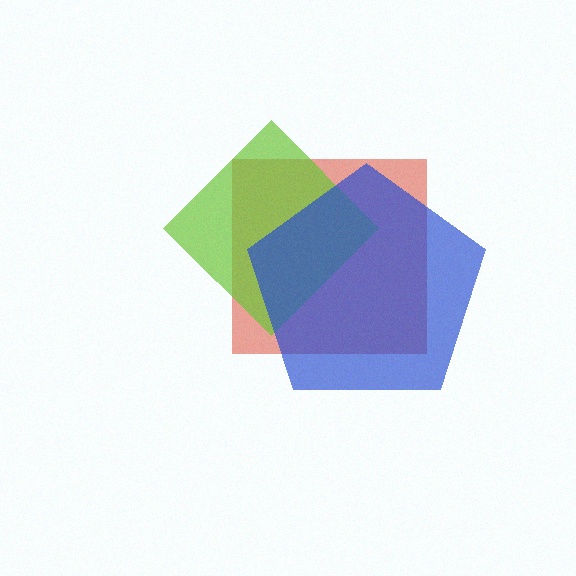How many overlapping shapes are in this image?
There are 3 overlapping shapes in the image.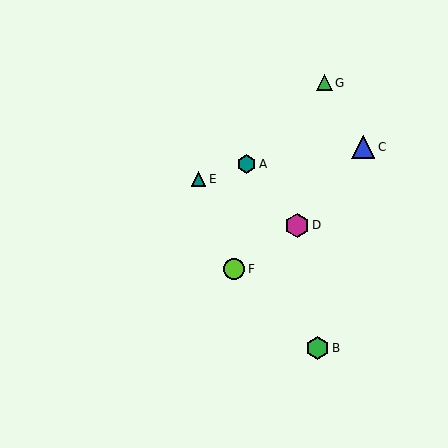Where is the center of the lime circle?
The center of the lime circle is at (234, 269).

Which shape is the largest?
The magenta hexagon (labeled D) is the largest.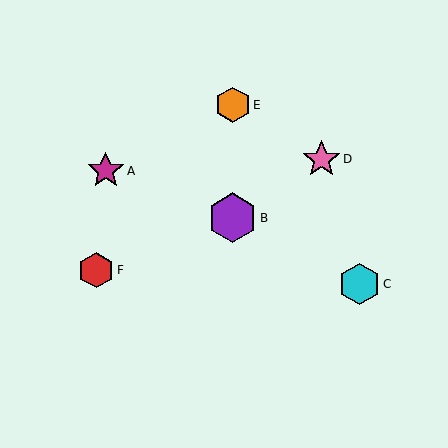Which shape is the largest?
The purple hexagon (labeled B) is the largest.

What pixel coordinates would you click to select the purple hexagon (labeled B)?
Click at (232, 218) to select the purple hexagon B.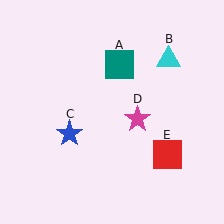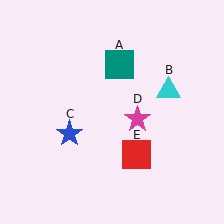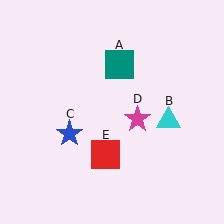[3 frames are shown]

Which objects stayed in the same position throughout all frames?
Teal square (object A) and blue star (object C) and magenta star (object D) remained stationary.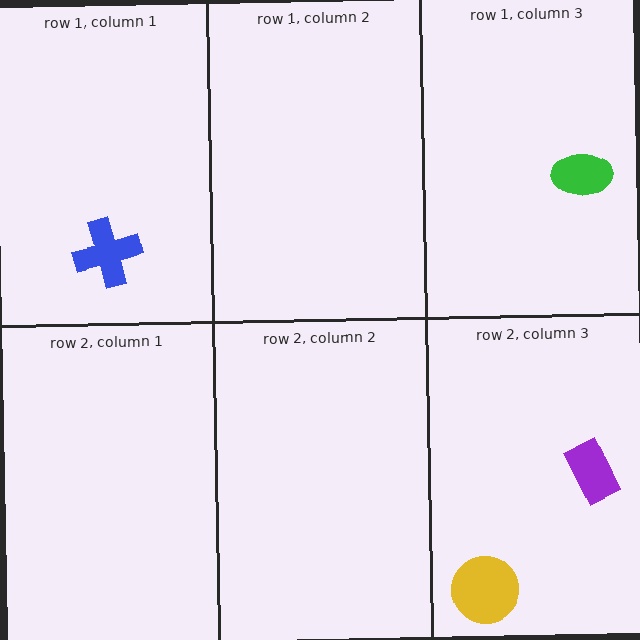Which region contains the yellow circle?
The row 2, column 3 region.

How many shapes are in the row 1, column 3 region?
1.